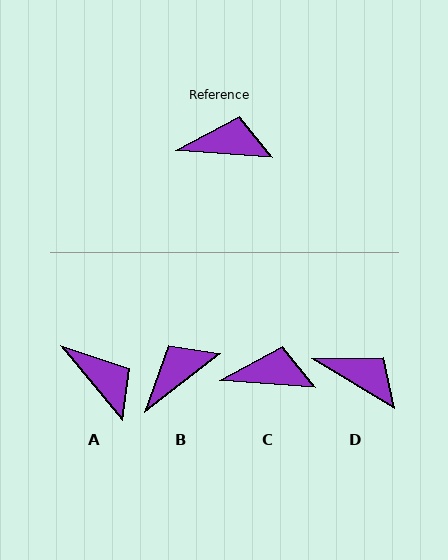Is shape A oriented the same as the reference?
No, it is off by about 46 degrees.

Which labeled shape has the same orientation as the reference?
C.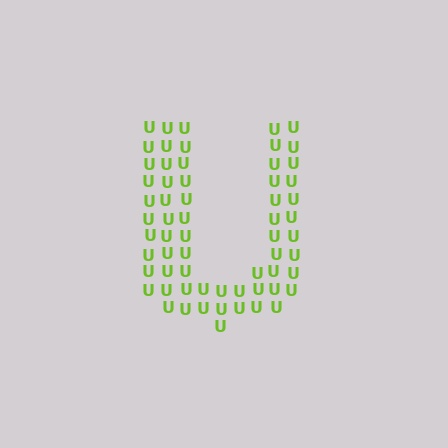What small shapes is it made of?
It is made of small letter U's.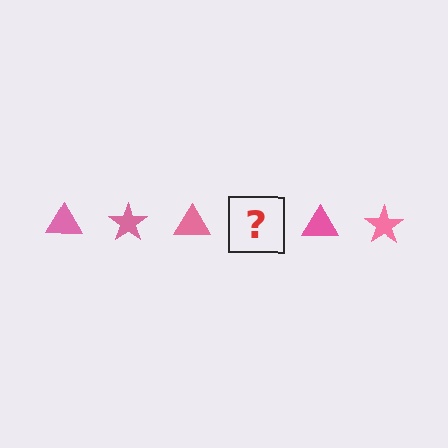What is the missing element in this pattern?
The missing element is a pink star.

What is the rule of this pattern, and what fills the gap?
The rule is that the pattern cycles through triangle, star shapes in pink. The gap should be filled with a pink star.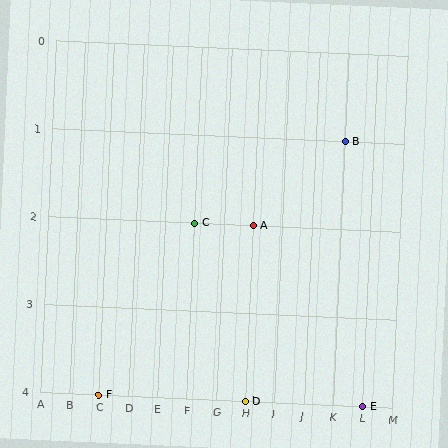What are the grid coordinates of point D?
Point D is at grid coordinates (H, 4).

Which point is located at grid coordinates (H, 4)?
Point D is at (H, 4).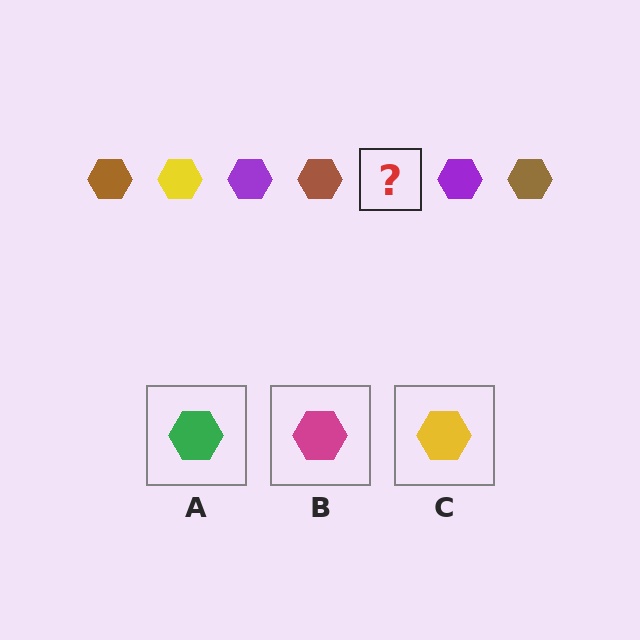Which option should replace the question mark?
Option C.